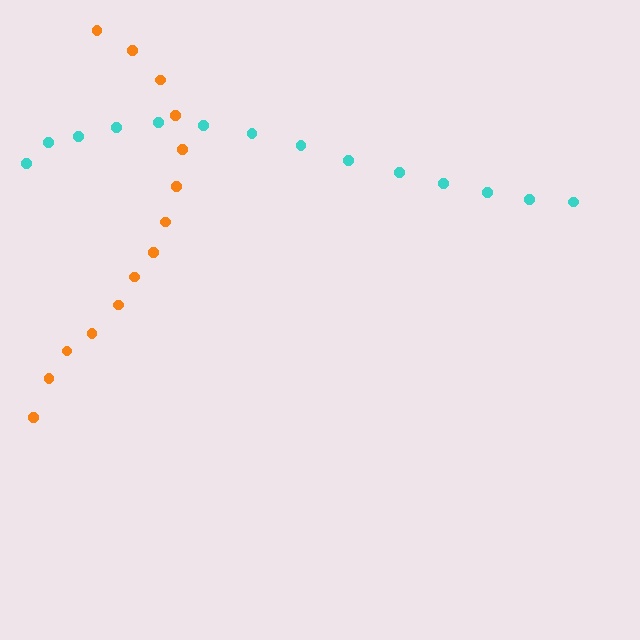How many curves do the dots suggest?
There are 2 distinct paths.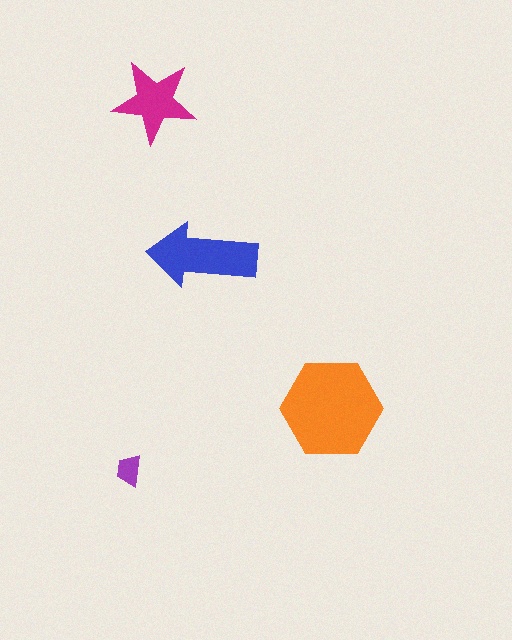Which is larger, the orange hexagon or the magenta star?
The orange hexagon.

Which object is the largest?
The orange hexagon.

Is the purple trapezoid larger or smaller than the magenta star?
Smaller.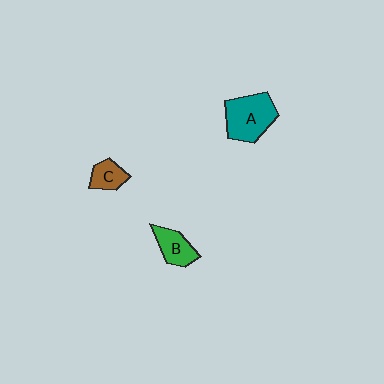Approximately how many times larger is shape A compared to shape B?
Approximately 1.7 times.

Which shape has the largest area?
Shape A (teal).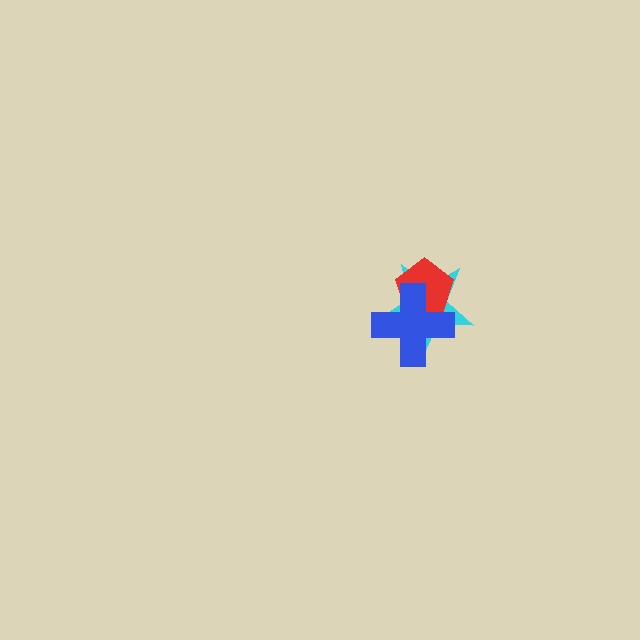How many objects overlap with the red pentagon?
2 objects overlap with the red pentagon.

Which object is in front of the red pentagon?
The blue cross is in front of the red pentagon.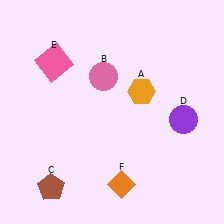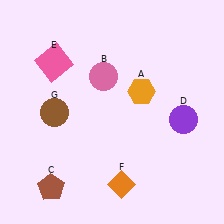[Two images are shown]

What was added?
A brown circle (G) was added in Image 2.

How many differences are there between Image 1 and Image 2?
There is 1 difference between the two images.